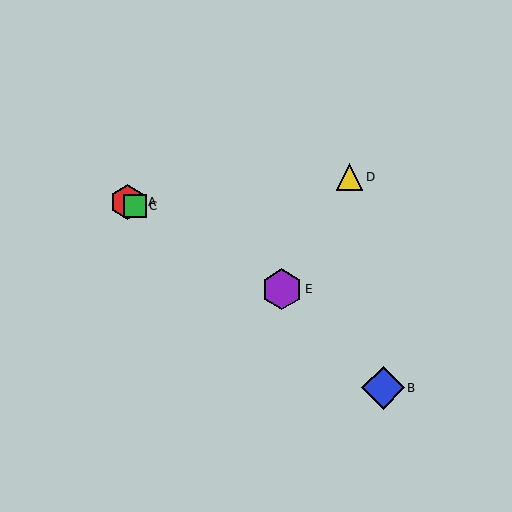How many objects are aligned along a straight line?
3 objects (A, C, E) are aligned along a straight line.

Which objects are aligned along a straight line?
Objects A, C, E are aligned along a straight line.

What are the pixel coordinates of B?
Object B is at (383, 388).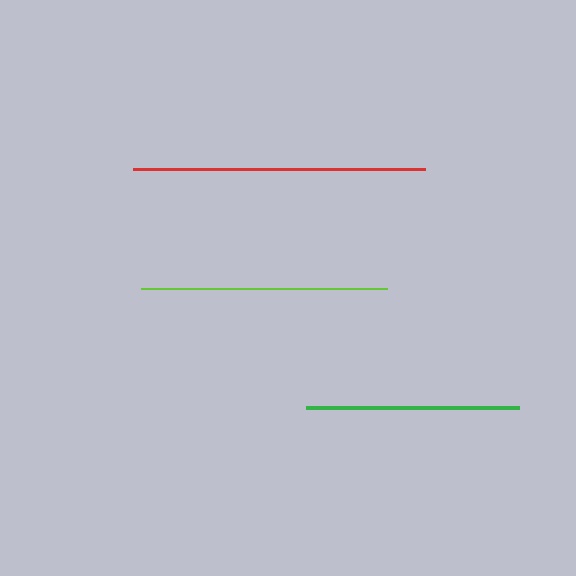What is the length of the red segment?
The red segment is approximately 292 pixels long.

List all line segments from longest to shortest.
From longest to shortest: red, lime, green.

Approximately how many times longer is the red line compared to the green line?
The red line is approximately 1.4 times the length of the green line.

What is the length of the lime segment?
The lime segment is approximately 246 pixels long.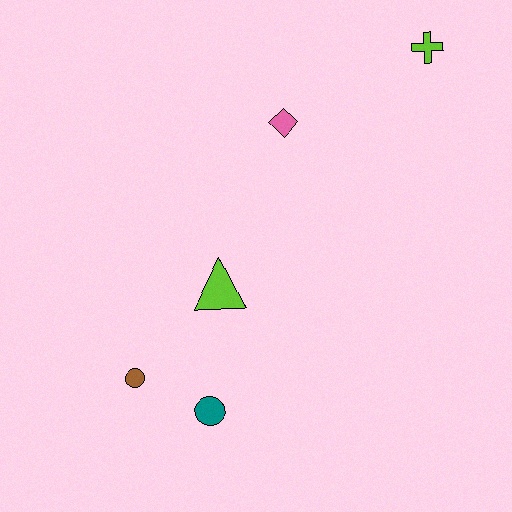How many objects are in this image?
There are 5 objects.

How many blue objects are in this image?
There are no blue objects.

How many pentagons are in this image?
There are no pentagons.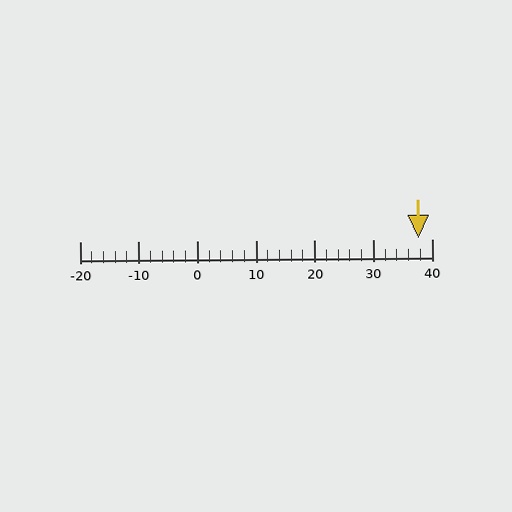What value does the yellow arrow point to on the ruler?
The yellow arrow points to approximately 38.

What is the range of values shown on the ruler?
The ruler shows values from -20 to 40.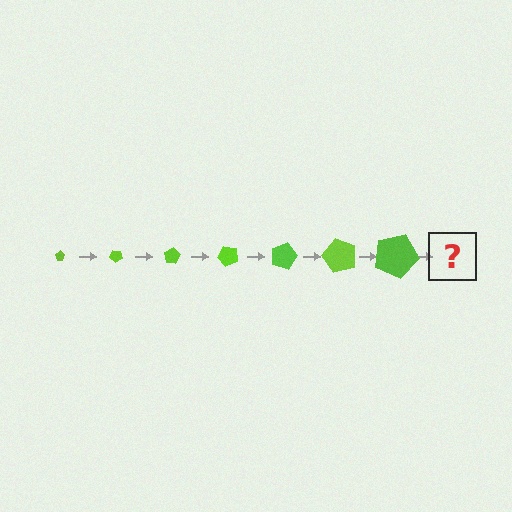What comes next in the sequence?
The next element should be a pentagon, larger than the previous one and rotated 280 degrees from the start.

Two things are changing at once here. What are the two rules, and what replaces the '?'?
The two rules are that the pentagon grows larger each step and it rotates 40 degrees each step. The '?' should be a pentagon, larger than the previous one and rotated 280 degrees from the start.